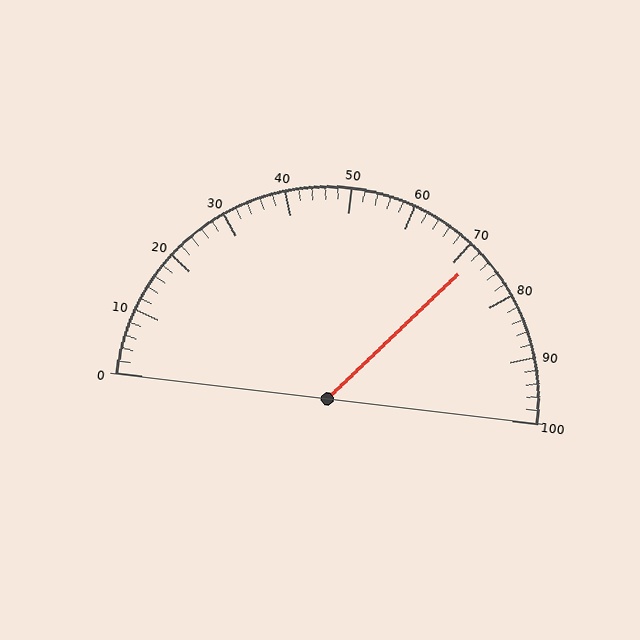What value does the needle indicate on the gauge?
The needle indicates approximately 72.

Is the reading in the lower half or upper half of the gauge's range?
The reading is in the upper half of the range (0 to 100).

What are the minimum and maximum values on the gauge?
The gauge ranges from 0 to 100.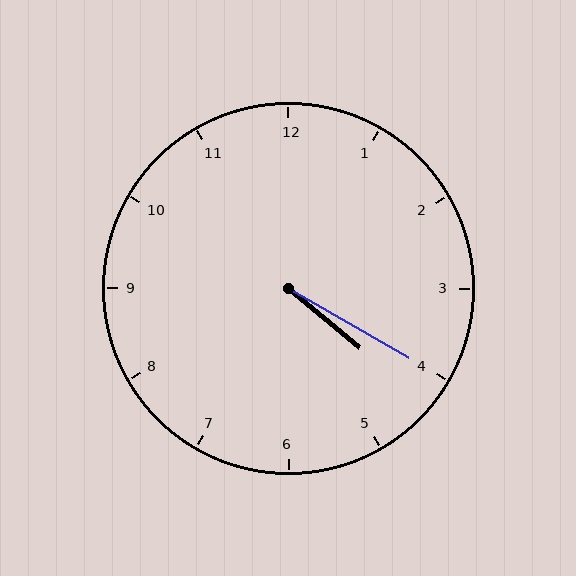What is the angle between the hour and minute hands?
Approximately 10 degrees.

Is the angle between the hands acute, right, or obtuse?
It is acute.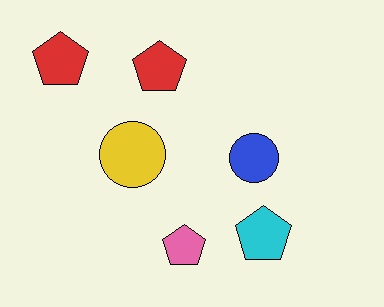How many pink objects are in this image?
There is 1 pink object.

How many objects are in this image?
There are 6 objects.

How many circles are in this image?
There are 2 circles.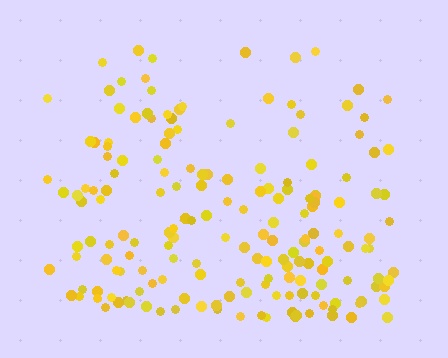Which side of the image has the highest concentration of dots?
The bottom.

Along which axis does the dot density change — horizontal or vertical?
Vertical.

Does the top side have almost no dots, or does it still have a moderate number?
Still a moderate number, just noticeably fewer than the bottom.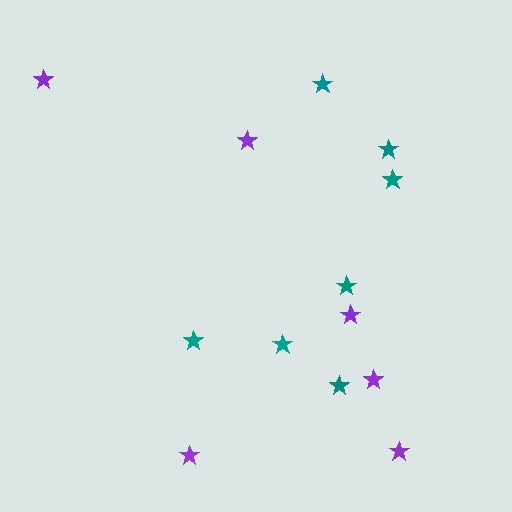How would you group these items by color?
There are 2 groups: one group of teal stars (7) and one group of purple stars (6).